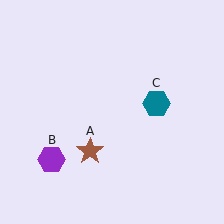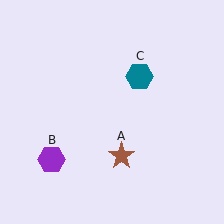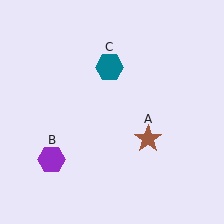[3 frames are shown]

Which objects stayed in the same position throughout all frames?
Purple hexagon (object B) remained stationary.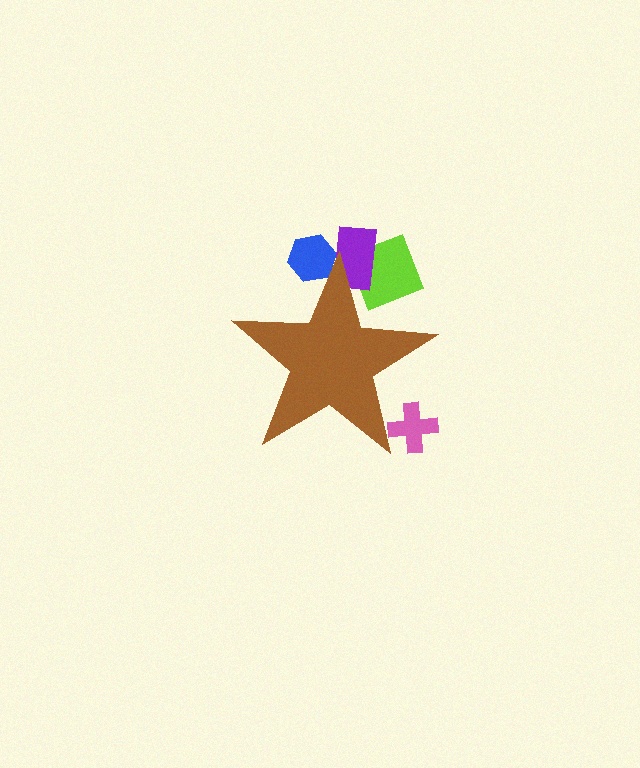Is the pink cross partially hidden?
Yes, the pink cross is partially hidden behind the brown star.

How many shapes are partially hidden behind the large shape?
4 shapes are partially hidden.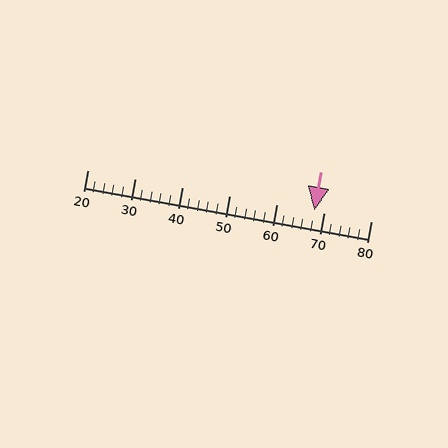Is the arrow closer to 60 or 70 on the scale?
The arrow is closer to 70.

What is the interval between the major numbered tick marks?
The major tick marks are spaced 10 units apart.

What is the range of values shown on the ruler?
The ruler shows values from 20 to 80.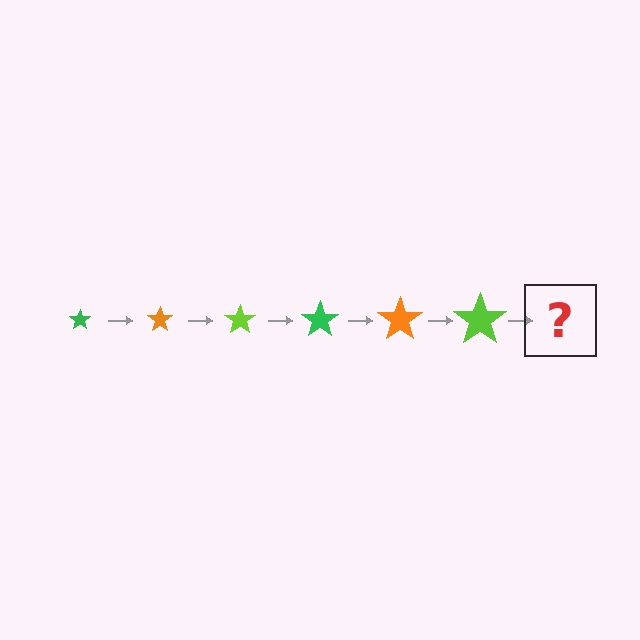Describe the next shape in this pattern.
It should be a green star, larger than the previous one.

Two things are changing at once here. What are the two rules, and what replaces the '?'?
The two rules are that the star grows larger each step and the color cycles through green, orange, and lime. The '?' should be a green star, larger than the previous one.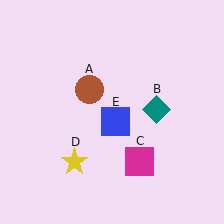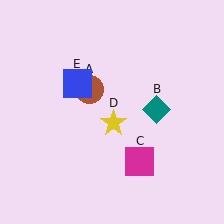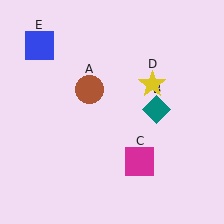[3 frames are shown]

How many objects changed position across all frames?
2 objects changed position: yellow star (object D), blue square (object E).